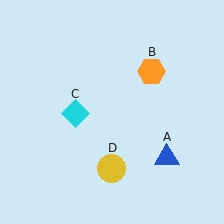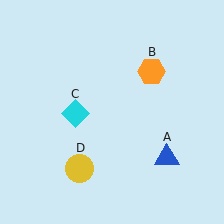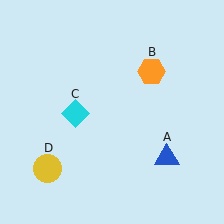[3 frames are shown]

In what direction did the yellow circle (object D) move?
The yellow circle (object D) moved left.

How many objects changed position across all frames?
1 object changed position: yellow circle (object D).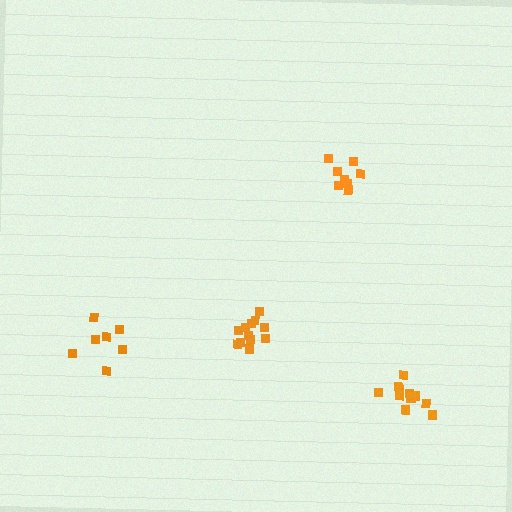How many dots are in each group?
Group 1: 13 dots, Group 2: 12 dots, Group 3: 9 dots, Group 4: 7 dots (41 total).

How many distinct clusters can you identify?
There are 4 distinct clusters.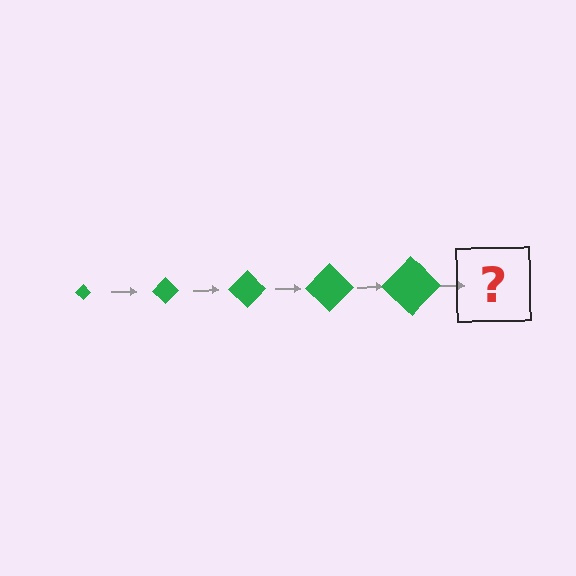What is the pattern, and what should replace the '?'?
The pattern is that the diamond gets progressively larger each step. The '?' should be a green diamond, larger than the previous one.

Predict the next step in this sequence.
The next step is a green diamond, larger than the previous one.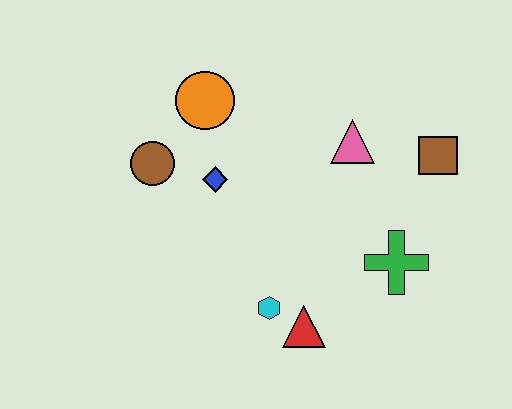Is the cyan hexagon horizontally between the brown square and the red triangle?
No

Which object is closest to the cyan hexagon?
The red triangle is closest to the cyan hexagon.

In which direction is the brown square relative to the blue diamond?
The brown square is to the right of the blue diamond.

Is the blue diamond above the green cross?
Yes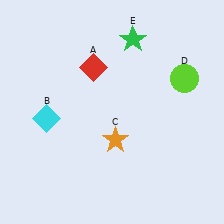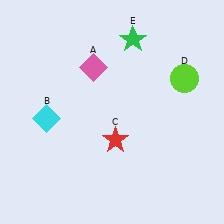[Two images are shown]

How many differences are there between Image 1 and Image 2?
There are 2 differences between the two images.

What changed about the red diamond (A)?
In Image 1, A is red. In Image 2, it changed to pink.